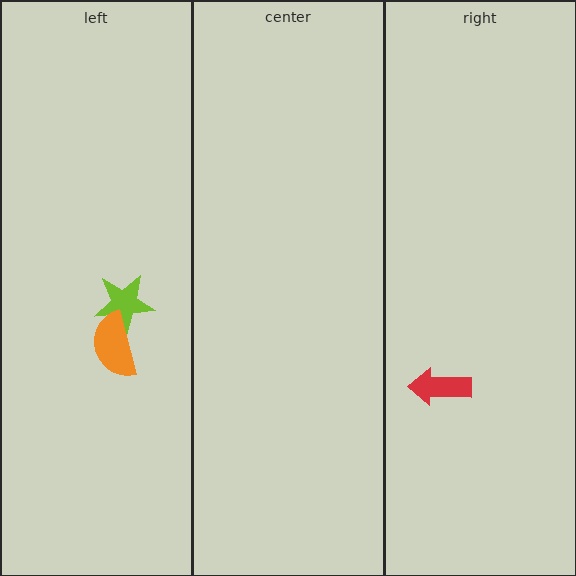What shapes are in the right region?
The red arrow.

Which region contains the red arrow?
The right region.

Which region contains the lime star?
The left region.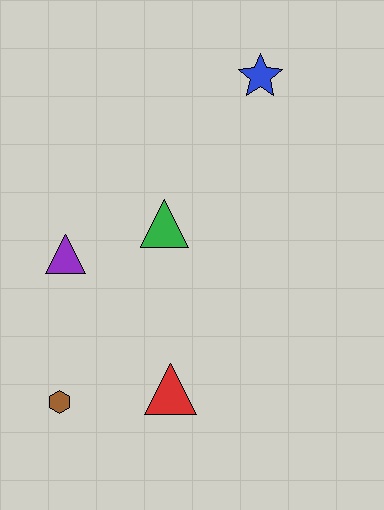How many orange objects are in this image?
There are no orange objects.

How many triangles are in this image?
There are 3 triangles.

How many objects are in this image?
There are 5 objects.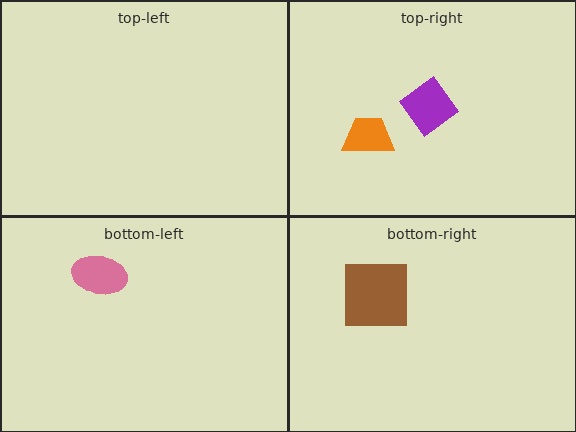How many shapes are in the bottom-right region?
1.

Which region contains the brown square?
The bottom-right region.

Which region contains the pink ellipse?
The bottom-left region.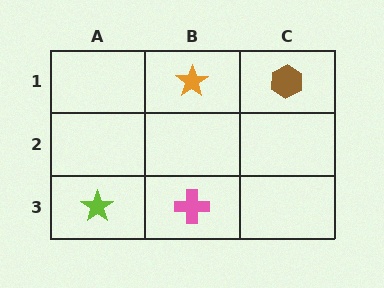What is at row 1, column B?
An orange star.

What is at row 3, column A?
A lime star.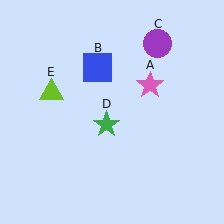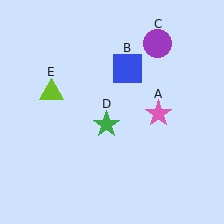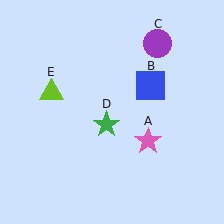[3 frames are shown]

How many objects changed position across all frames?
2 objects changed position: pink star (object A), blue square (object B).